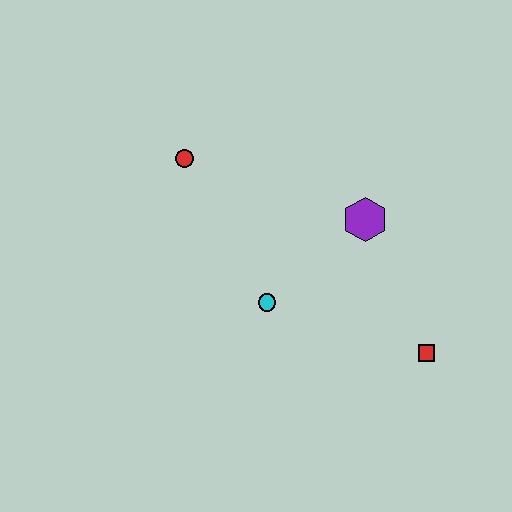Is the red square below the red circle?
Yes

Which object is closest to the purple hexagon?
The cyan circle is closest to the purple hexagon.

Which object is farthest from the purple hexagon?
The red circle is farthest from the purple hexagon.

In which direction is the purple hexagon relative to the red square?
The purple hexagon is above the red square.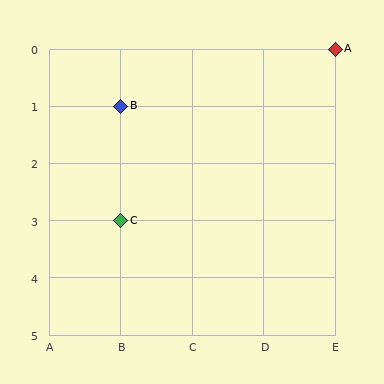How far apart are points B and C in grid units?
Points B and C are 2 rows apart.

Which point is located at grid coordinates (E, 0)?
Point A is at (E, 0).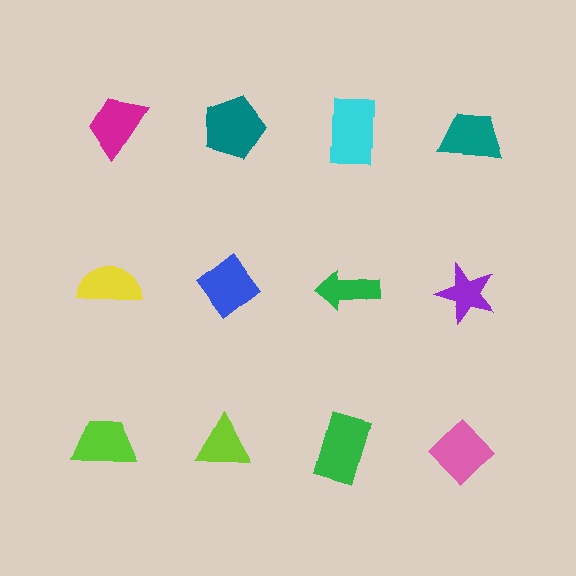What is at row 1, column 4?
A teal trapezoid.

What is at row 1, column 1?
A magenta trapezoid.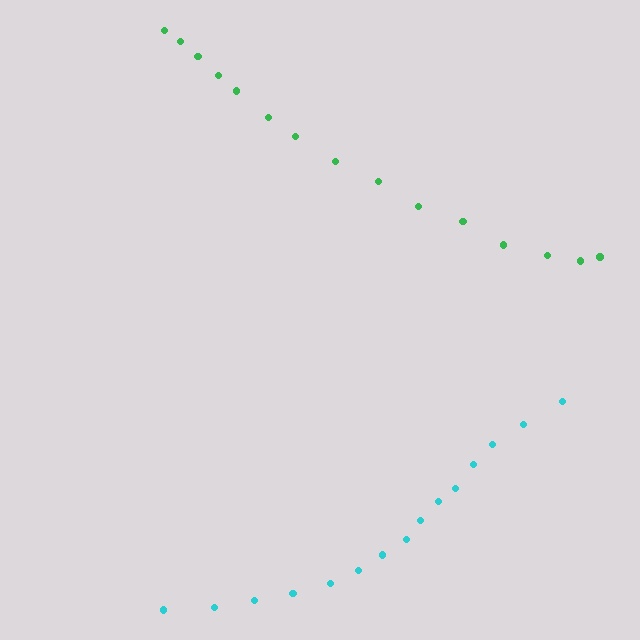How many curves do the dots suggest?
There are 2 distinct paths.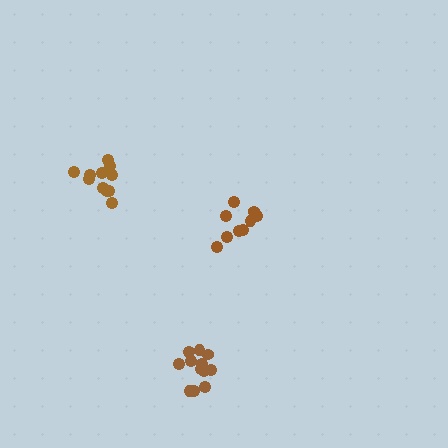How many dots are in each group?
Group 1: 11 dots, Group 2: 12 dots, Group 3: 9 dots (32 total).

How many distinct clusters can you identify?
There are 3 distinct clusters.